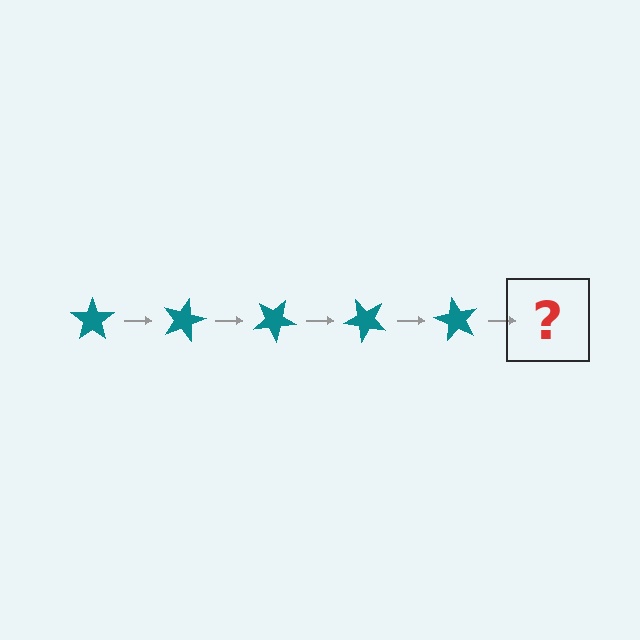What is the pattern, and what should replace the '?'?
The pattern is that the star rotates 15 degrees each step. The '?' should be a teal star rotated 75 degrees.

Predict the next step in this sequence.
The next step is a teal star rotated 75 degrees.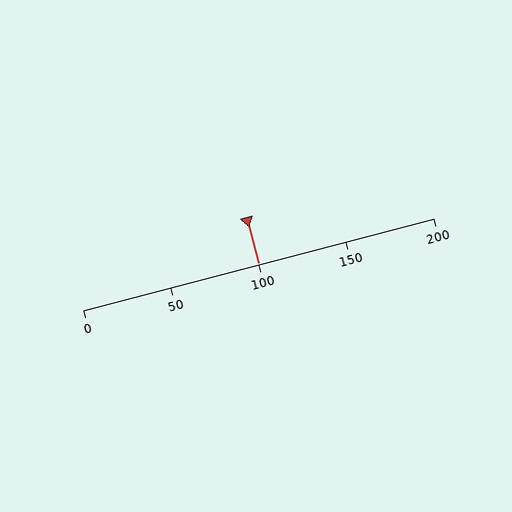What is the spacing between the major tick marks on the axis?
The major ticks are spaced 50 apart.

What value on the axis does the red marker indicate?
The marker indicates approximately 100.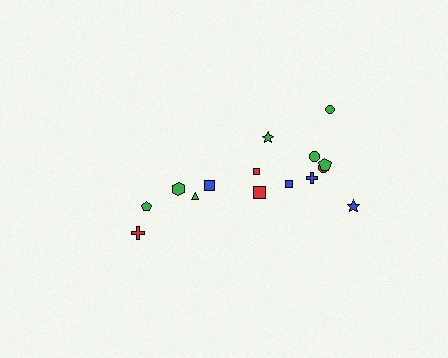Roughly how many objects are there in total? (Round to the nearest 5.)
Roughly 15 objects in total.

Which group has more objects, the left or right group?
The right group.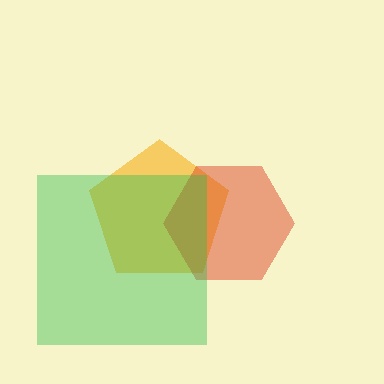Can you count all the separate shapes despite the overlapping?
Yes, there are 3 separate shapes.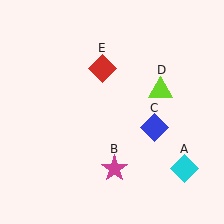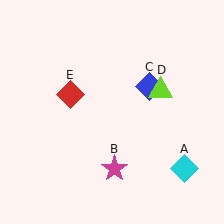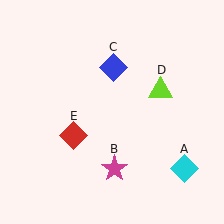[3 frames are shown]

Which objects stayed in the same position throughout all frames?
Cyan diamond (object A) and magenta star (object B) and lime triangle (object D) remained stationary.